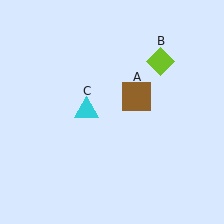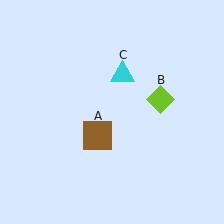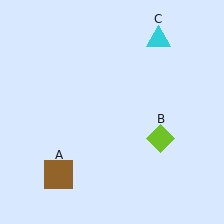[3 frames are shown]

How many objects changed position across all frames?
3 objects changed position: brown square (object A), lime diamond (object B), cyan triangle (object C).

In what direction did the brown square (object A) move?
The brown square (object A) moved down and to the left.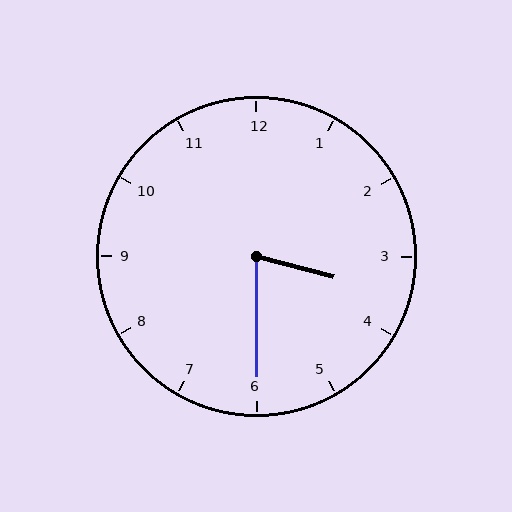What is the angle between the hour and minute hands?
Approximately 75 degrees.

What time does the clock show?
3:30.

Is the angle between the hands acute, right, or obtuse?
It is acute.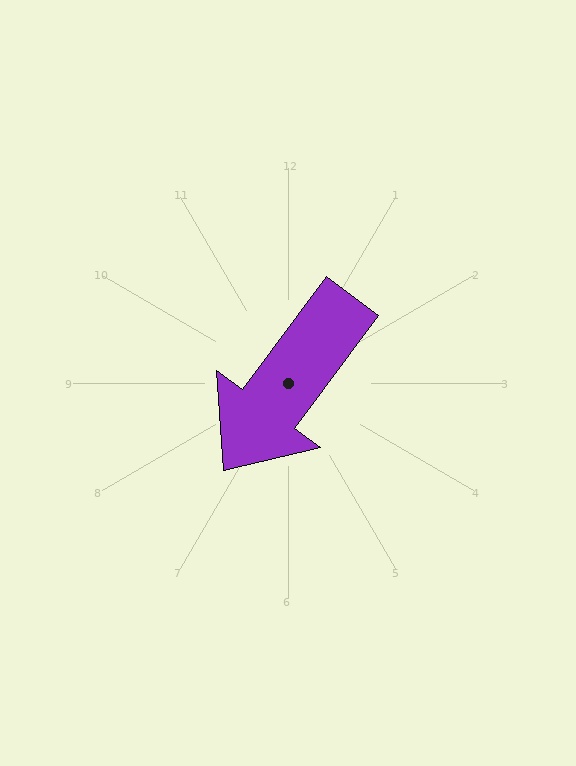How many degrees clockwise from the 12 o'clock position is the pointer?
Approximately 217 degrees.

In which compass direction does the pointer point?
Southwest.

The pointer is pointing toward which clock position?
Roughly 7 o'clock.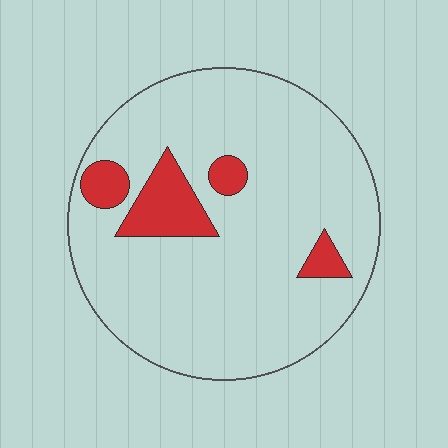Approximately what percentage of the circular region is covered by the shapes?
Approximately 10%.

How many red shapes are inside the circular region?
4.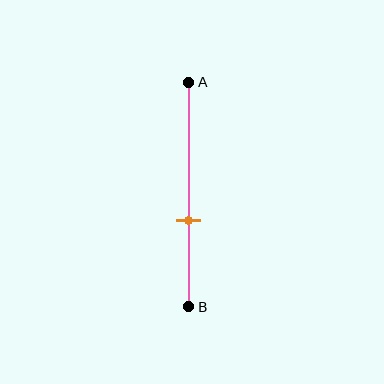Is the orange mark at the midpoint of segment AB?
No, the mark is at about 60% from A, not at the 50% midpoint.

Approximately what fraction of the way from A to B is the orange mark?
The orange mark is approximately 60% of the way from A to B.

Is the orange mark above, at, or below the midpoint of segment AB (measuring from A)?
The orange mark is below the midpoint of segment AB.